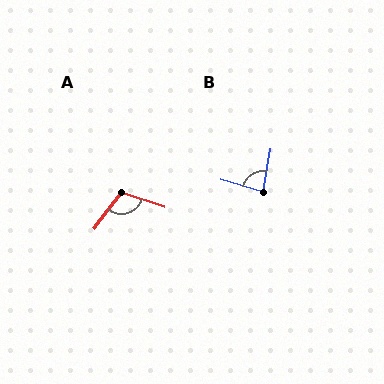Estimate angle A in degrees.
Approximately 109 degrees.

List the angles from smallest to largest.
B (84°), A (109°).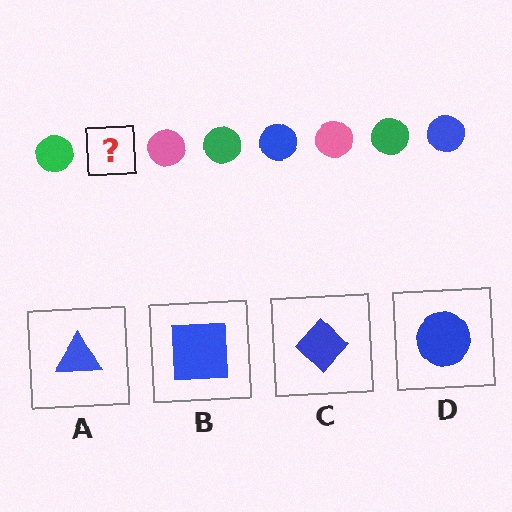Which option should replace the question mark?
Option D.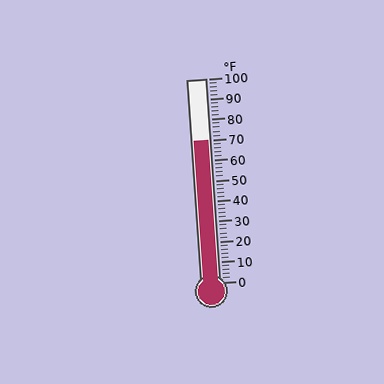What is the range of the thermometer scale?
The thermometer scale ranges from 0°F to 100°F.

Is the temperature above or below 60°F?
The temperature is above 60°F.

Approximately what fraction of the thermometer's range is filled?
The thermometer is filled to approximately 70% of its range.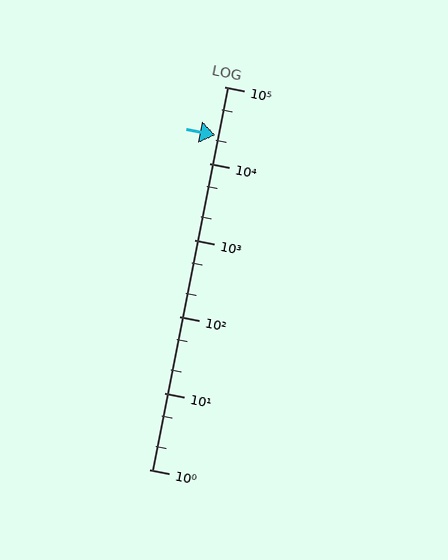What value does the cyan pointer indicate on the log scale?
The pointer indicates approximately 23000.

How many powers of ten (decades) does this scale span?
The scale spans 5 decades, from 1 to 100000.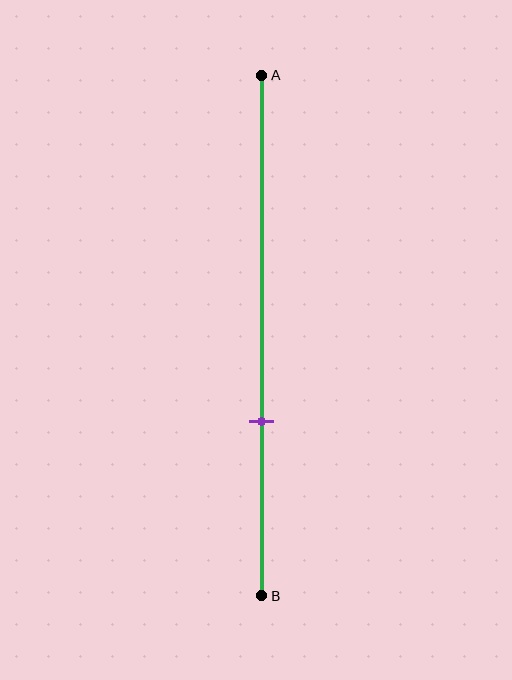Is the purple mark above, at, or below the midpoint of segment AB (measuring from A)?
The purple mark is below the midpoint of segment AB.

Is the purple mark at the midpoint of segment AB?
No, the mark is at about 65% from A, not at the 50% midpoint.